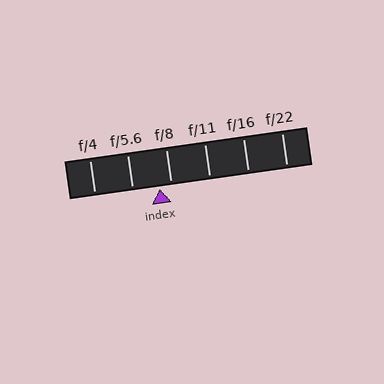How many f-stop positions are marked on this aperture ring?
There are 6 f-stop positions marked.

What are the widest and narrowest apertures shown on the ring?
The widest aperture shown is f/4 and the narrowest is f/22.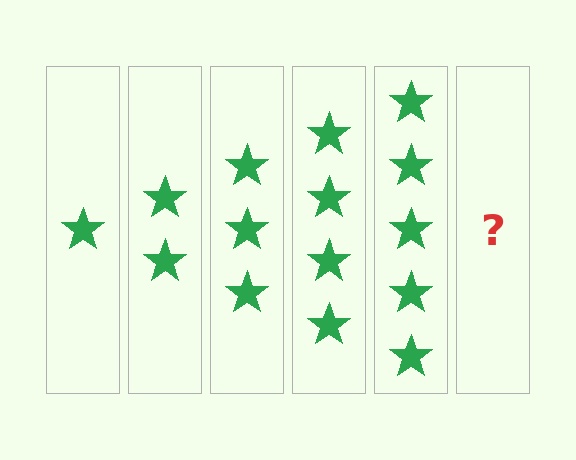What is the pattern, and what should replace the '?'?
The pattern is that each step adds one more star. The '?' should be 6 stars.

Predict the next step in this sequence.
The next step is 6 stars.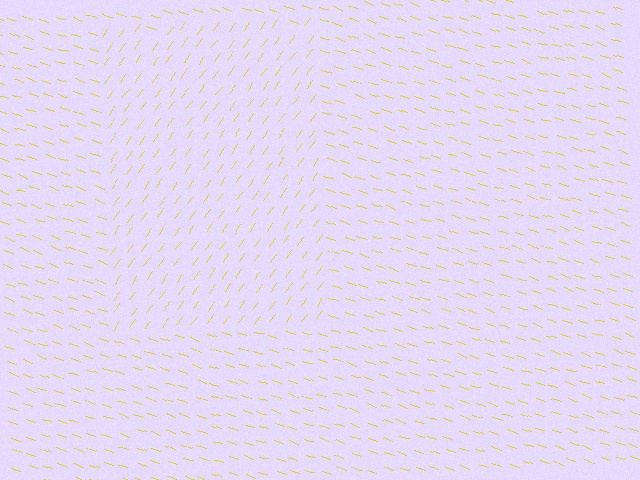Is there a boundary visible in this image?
Yes, there is a texture boundary formed by a change in line orientation.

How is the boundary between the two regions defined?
The boundary is defined purely by a change in line orientation (approximately 71 degrees difference). All lines are the same color and thickness.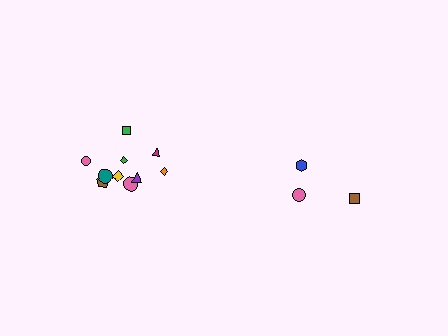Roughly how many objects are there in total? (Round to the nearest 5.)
Roughly 15 objects in total.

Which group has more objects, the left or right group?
The left group.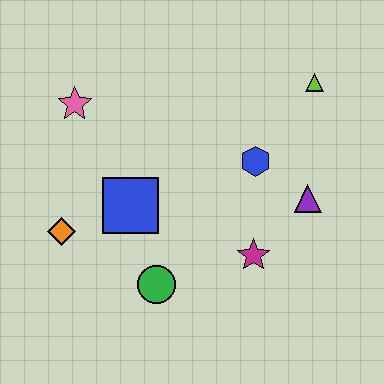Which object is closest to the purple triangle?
The blue hexagon is closest to the purple triangle.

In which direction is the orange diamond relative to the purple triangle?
The orange diamond is to the left of the purple triangle.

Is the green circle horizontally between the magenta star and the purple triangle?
No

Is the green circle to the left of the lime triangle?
Yes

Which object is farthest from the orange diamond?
The lime triangle is farthest from the orange diamond.